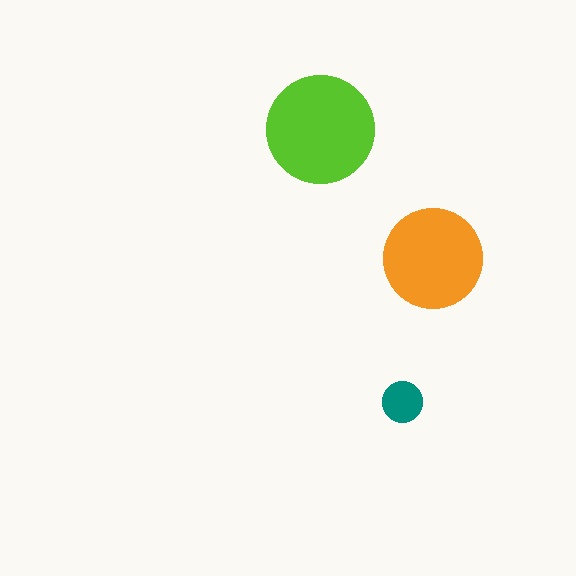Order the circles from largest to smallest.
the lime one, the orange one, the teal one.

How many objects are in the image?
There are 3 objects in the image.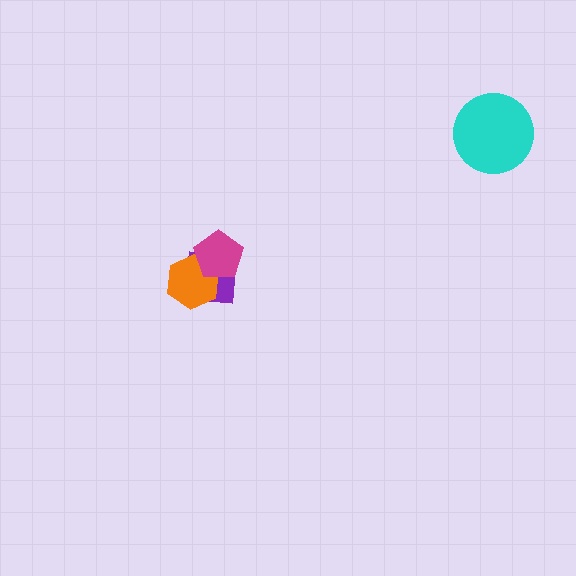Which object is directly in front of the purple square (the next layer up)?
The orange hexagon is directly in front of the purple square.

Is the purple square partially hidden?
Yes, it is partially covered by another shape.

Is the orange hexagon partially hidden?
Yes, it is partially covered by another shape.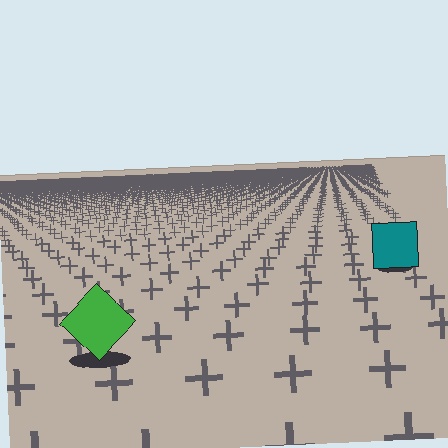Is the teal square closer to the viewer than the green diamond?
No. The green diamond is closer — you can tell from the texture gradient: the ground texture is coarser near it.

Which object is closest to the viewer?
The green diamond is closest. The texture marks near it are larger and more spread out.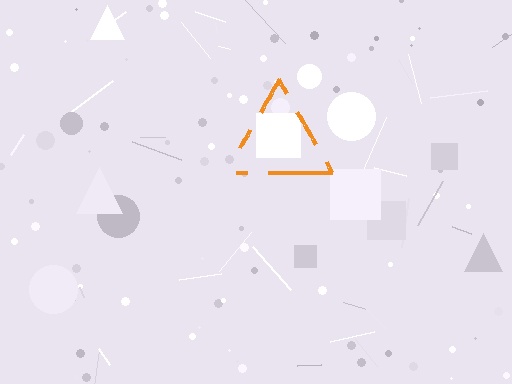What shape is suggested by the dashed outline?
The dashed outline suggests a triangle.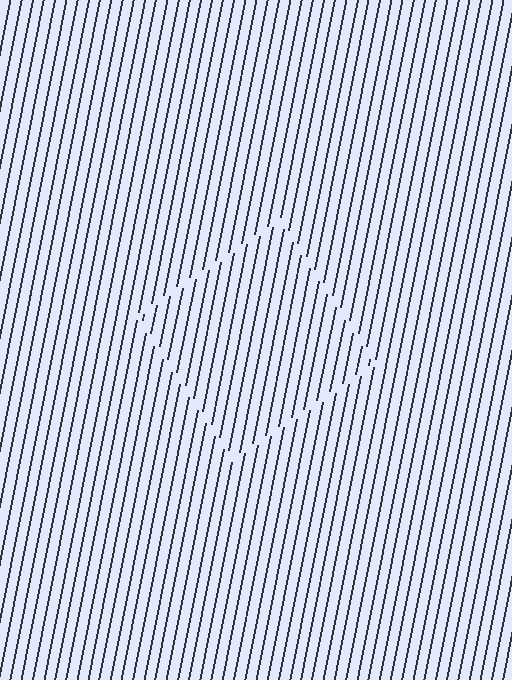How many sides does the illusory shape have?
4 sides — the line-ends trace a square.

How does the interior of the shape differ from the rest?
The interior of the shape contains the same grating, shifted by half a period — the contour is defined by the phase discontinuity where line-ends from the inner and outer gratings abut.